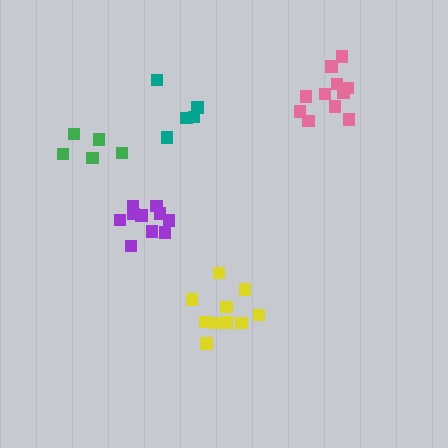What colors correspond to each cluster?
The clusters are colored: purple, yellow, pink, teal, green.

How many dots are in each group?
Group 1: 10 dots, Group 2: 10 dots, Group 3: 11 dots, Group 4: 5 dots, Group 5: 5 dots (41 total).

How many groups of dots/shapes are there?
There are 5 groups.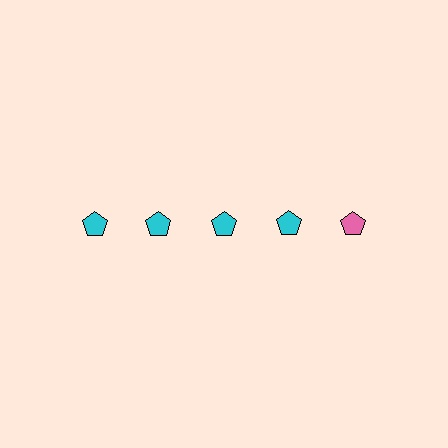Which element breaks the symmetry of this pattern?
The pink pentagon in the top row, rightmost column breaks the symmetry. All other shapes are cyan pentagons.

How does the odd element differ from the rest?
It has a different color: pink instead of cyan.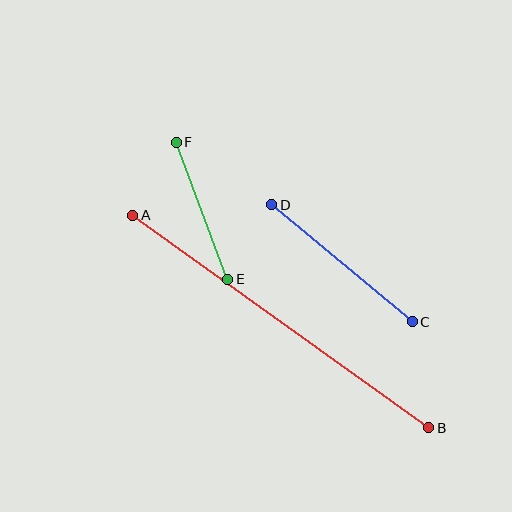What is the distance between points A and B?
The distance is approximately 365 pixels.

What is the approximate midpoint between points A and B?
The midpoint is at approximately (281, 322) pixels.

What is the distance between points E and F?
The distance is approximately 146 pixels.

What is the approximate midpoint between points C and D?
The midpoint is at approximately (342, 263) pixels.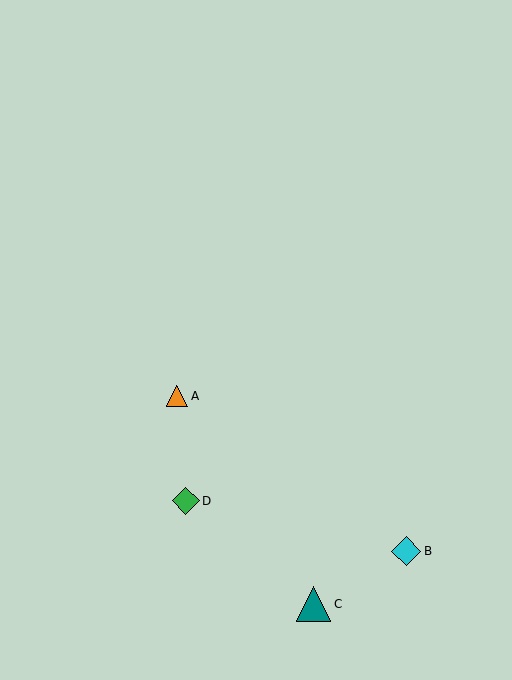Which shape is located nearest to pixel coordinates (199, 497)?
The green diamond (labeled D) at (186, 501) is nearest to that location.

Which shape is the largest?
The teal triangle (labeled C) is the largest.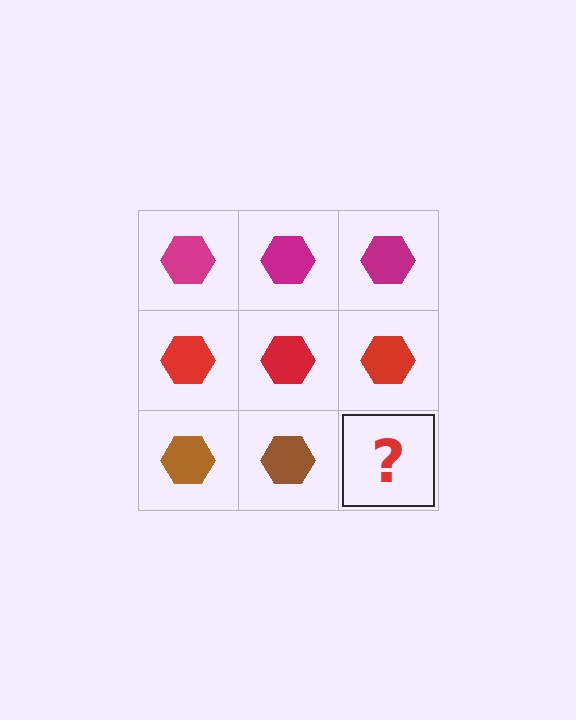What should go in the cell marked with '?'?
The missing cell should contain a brown hexagon.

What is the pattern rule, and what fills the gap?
The rule is that each row has a consistent color. The gap should be filled with a brown hexagon.